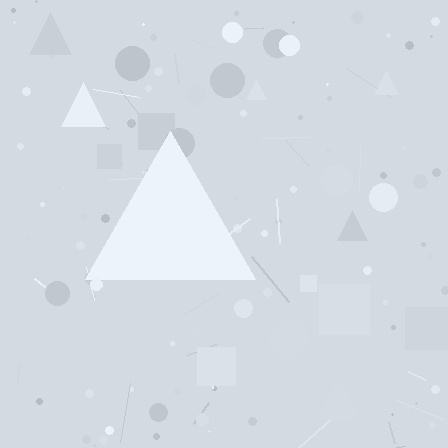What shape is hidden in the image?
A triangle is hidden in the image.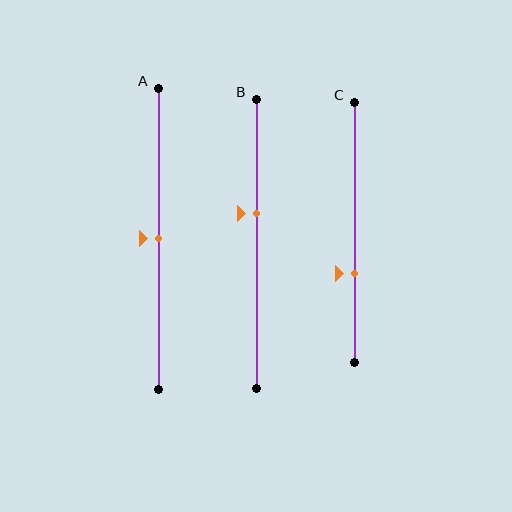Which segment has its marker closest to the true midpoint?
Segment A has its marker closest to the true midpoint.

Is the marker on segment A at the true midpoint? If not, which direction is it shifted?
Yes, the marker on segment A is at the true midpoint.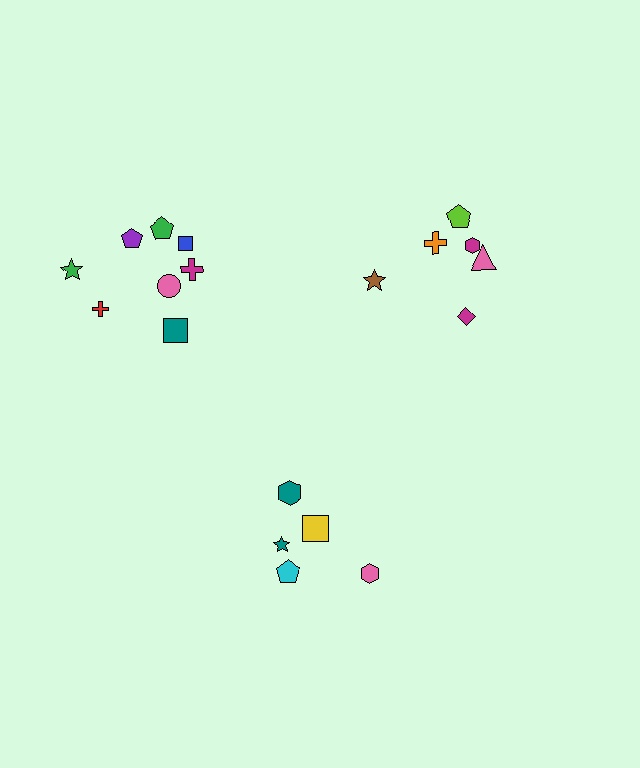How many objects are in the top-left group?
There are 8 objects.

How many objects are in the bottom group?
There are 5 objects.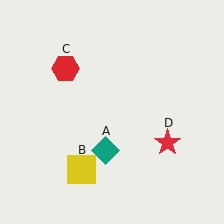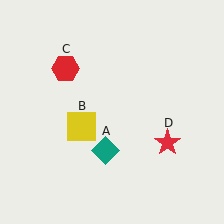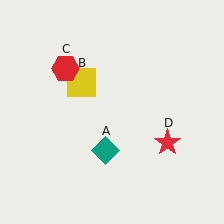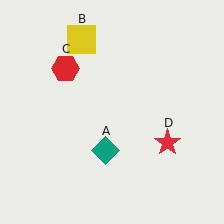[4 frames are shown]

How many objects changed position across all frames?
1 object changed position: yellow square (object B).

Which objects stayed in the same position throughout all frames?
Teal diamond (object A) and red hexagon (object C) and red star (object D) remained stationary.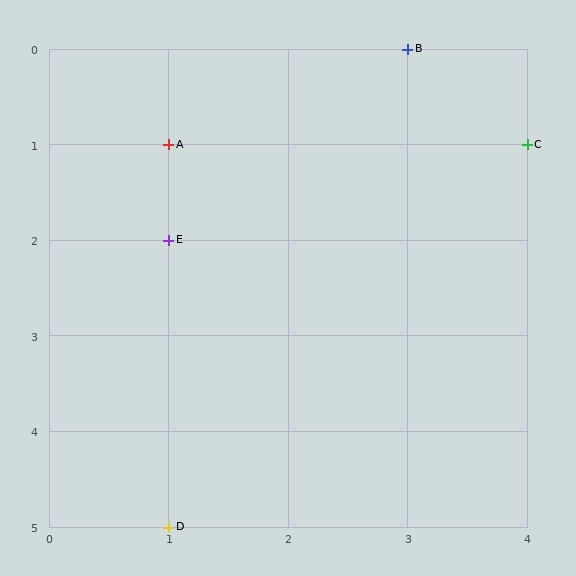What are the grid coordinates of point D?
Point D is at grid coordinates (1, 5).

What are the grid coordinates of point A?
Point A is at grid coordinates (1, 1).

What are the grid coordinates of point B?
Point B is at grid coordinates (3, 0).